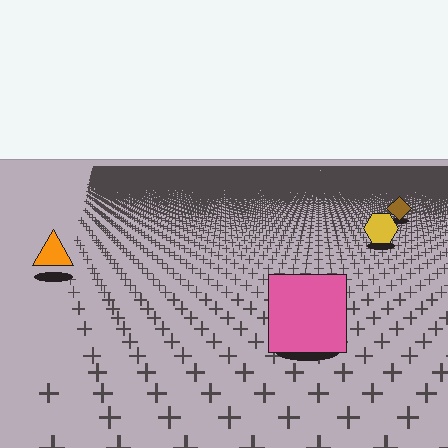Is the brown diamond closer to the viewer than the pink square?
No. The pink square is closer — you can tell from the texture gradient: the ground texture is coarser near it.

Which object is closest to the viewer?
The pink square is closest. The texture marks near it are larger and more spread out.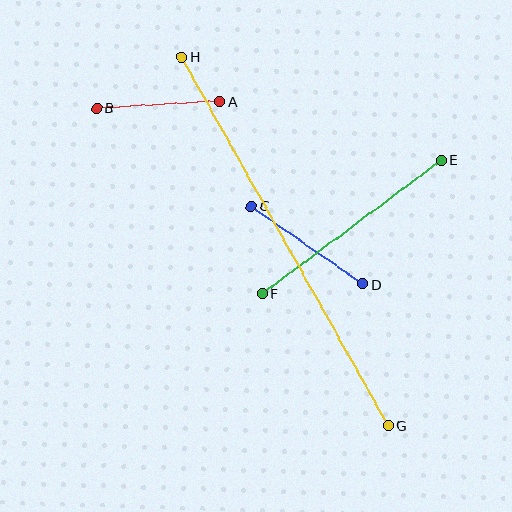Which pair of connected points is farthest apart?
Points G and H are farthest apart.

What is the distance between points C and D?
The distance is approximately 136 pixels.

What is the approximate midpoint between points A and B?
The midpoint is at approximately (158, 105) pixels.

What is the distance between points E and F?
The distance is approximately 223 pixels.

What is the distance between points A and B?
The distance is approximately 123 pixels.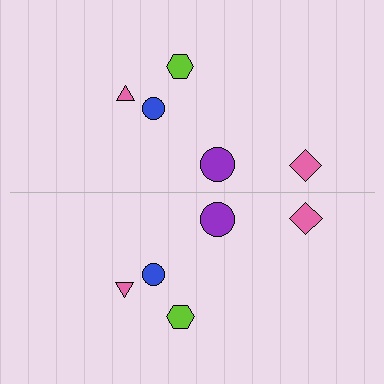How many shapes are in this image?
There are 10 shapes in this image.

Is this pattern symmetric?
Yes, this pattern has bilateral (reflection) symmetry.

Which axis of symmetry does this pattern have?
The pattern has a horizontal axis of symmetry running through the center of the image.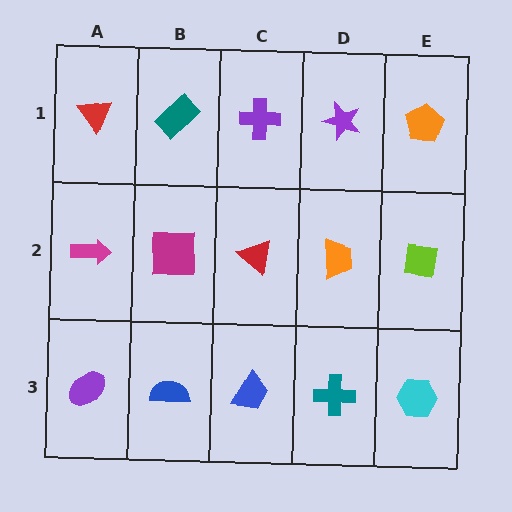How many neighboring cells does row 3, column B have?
3.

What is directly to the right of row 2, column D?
A lime square.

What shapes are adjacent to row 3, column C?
A red triangle (row 2, column C), a blue semicircle (row 3, column B), a teal cross (row 3, column D).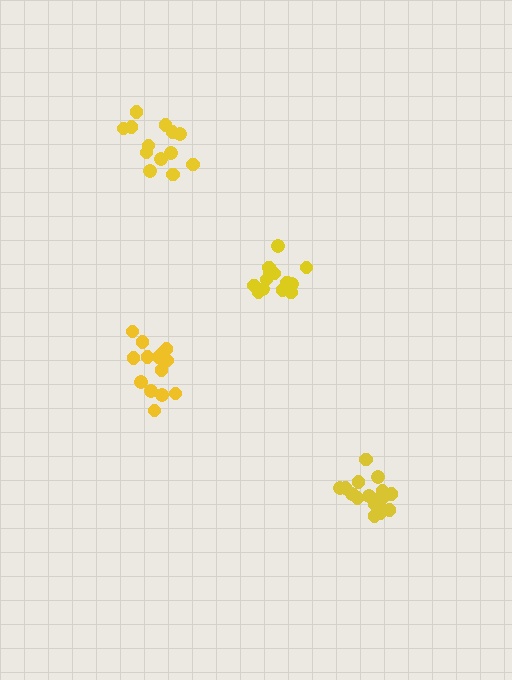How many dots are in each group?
Group 1: 14 dots, Group 2: 17 dots, Group 3: 13 dots, Group 4: 14 dots (58 total).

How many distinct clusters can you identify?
There are 4 distinct clusters.